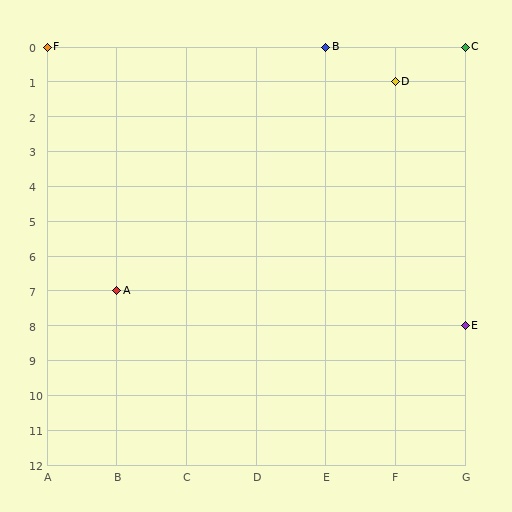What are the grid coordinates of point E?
Point E is at grid coordinates (G, 8).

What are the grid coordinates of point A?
Point A is at grid coordinates (B, 7).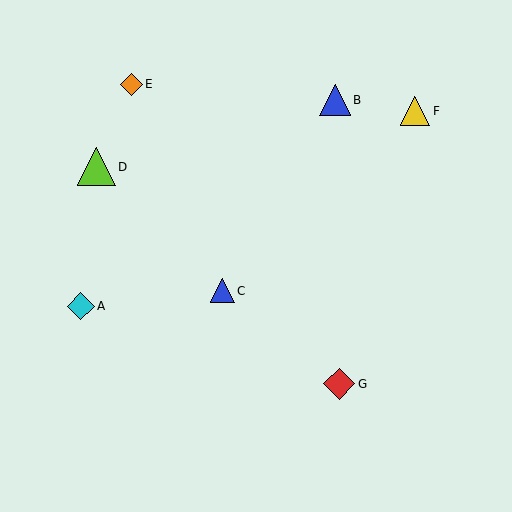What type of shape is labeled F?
Shape F is a yellow triangle.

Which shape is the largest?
The lime triangle (labeled D) is the largest.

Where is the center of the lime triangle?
The center of the lime triangle is at (96, 167).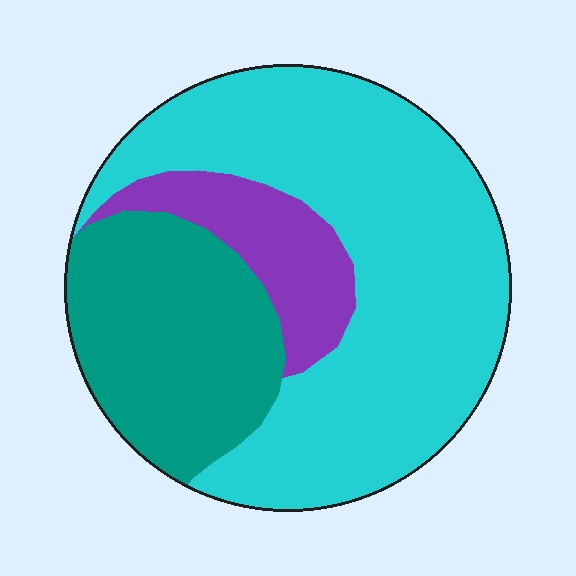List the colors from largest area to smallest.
From largest to smallest: cyan, teal, purple.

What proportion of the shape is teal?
Teal covers around 30% of the shape.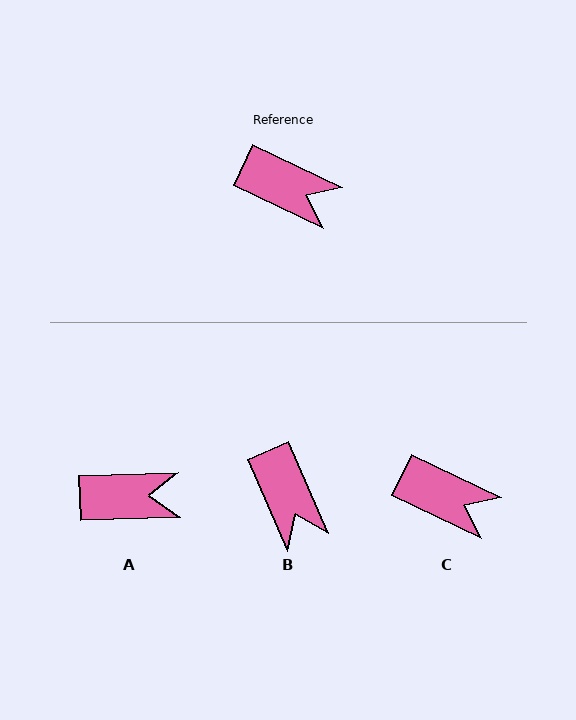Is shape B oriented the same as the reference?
No, it is off by about 41 degrees.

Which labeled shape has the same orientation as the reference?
C.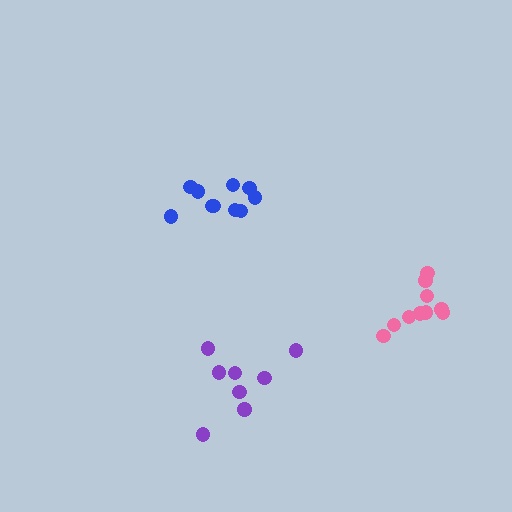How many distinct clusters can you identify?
There are 3 distinct clusters.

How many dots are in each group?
Group 1: 8 dots, Group 2: 10 dots, Group 3: 10 dots (28 total).